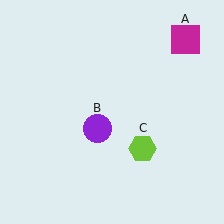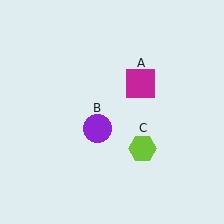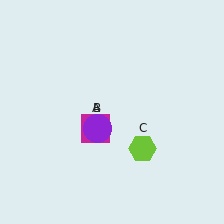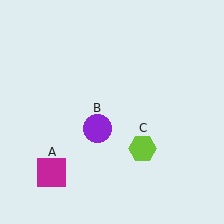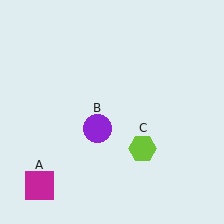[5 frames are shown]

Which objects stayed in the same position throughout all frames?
Purple circle (object B) and lime hexagon (object C) remained stationary.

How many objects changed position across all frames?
1 object changed position: magenta square (object A).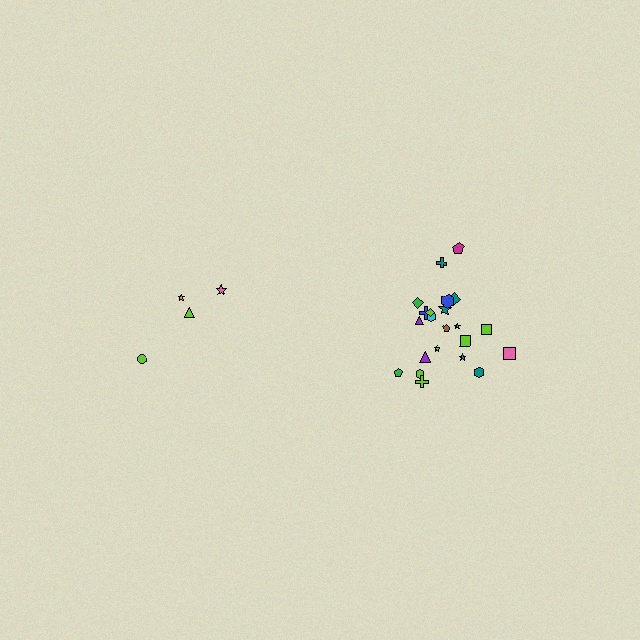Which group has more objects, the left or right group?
The right group.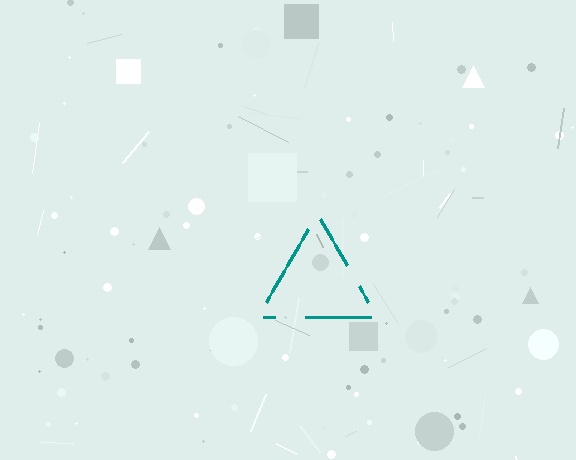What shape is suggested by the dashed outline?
The dashed outline suggests a triangle.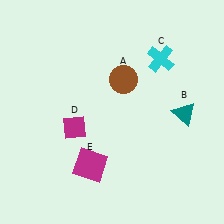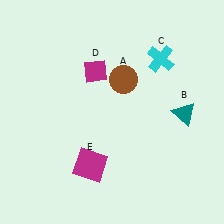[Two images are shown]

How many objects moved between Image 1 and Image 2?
1 object moved between the two images.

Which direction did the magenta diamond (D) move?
The magenta diamond (D) moved up.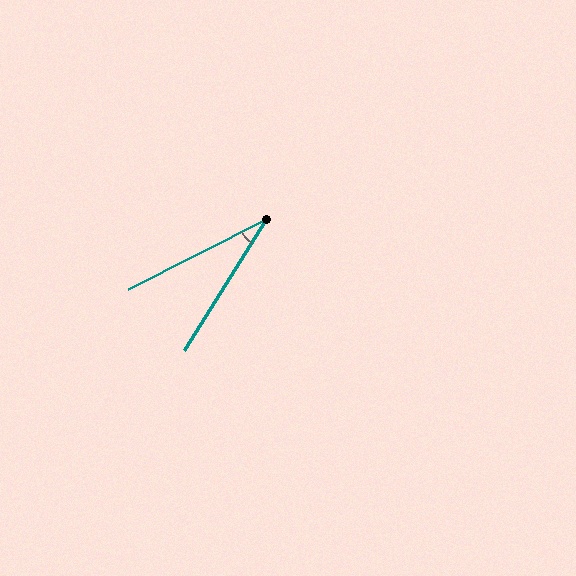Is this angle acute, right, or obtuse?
It is acute.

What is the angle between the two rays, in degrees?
Approximately 31 degrees.